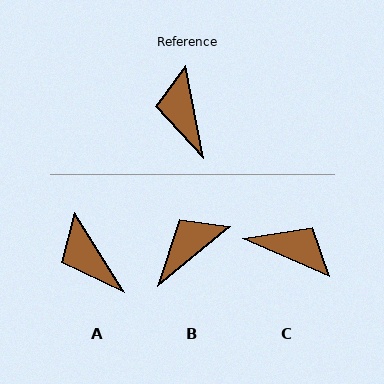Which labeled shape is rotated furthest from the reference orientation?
C, about 125 degrees away.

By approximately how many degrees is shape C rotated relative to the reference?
Approximately 125 degrees clockwise.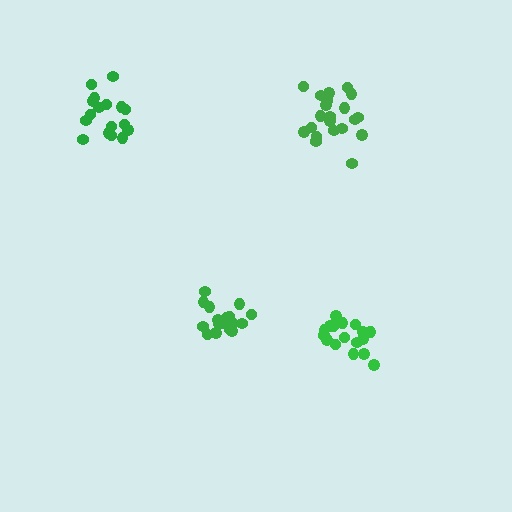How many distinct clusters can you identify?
There are 4 distinct clusters.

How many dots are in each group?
Group 1: 17 dots, Group 2: 21 dots, Group 3: 18 dots, Group 4: 17 dots (73 total).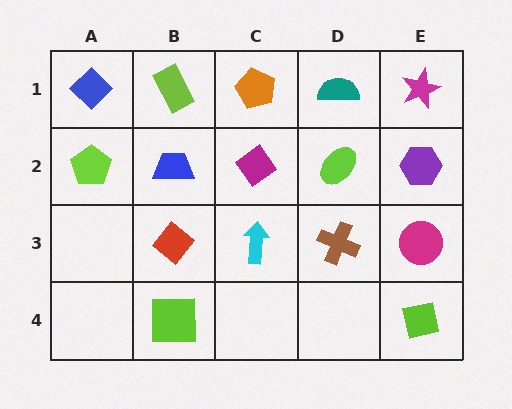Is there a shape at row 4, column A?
No, that cell is empty.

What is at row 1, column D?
A teal semicircle.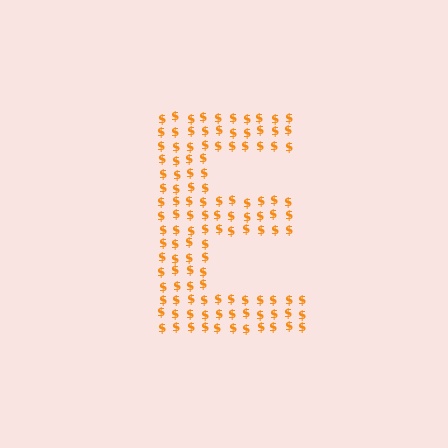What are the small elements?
The small elements are dollar signs.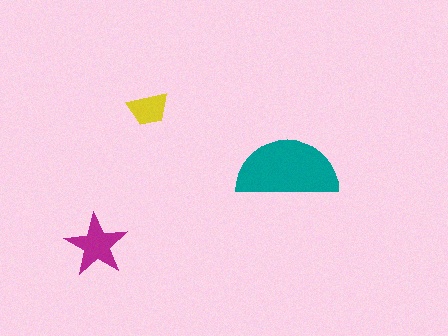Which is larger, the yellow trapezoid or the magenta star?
The magenta star.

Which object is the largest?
The teal semicircle.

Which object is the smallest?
The yellow trapezoid.